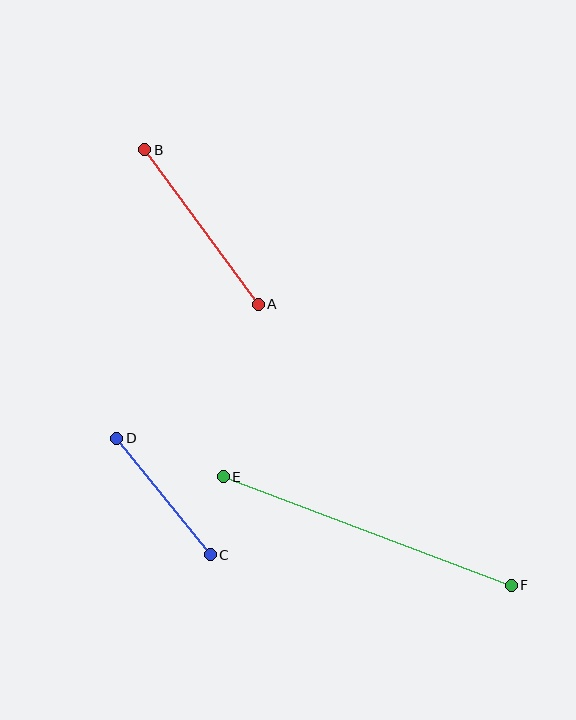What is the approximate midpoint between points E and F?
The midpoint is at approximately (367, 531) pixels.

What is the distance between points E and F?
The distance is approximately 308 pixels.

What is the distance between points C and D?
The distance is approximately 149 pixels.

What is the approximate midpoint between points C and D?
The midpoint is at approximately (163, 497) pixels.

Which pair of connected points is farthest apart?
Points E and F are farthest apart.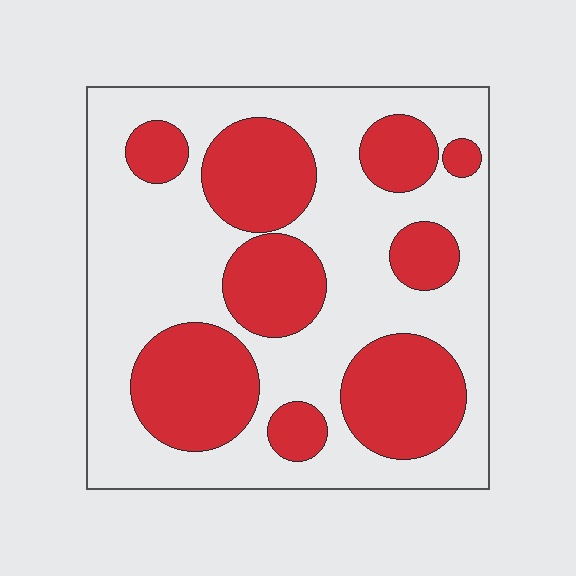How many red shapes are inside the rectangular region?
9.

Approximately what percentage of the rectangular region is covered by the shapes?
Approximately 40%.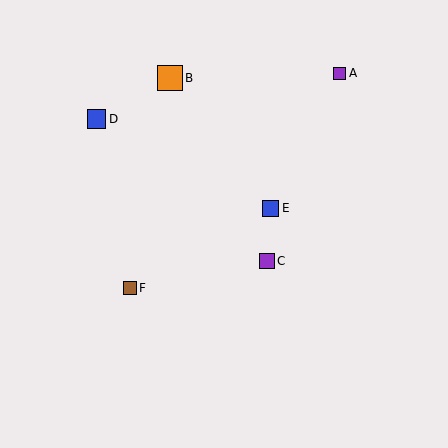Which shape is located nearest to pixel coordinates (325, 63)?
The purple square (labeled A) at (340, 74) is nearest to that location.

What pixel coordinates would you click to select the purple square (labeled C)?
Click at (267, 261) to select the purple square C.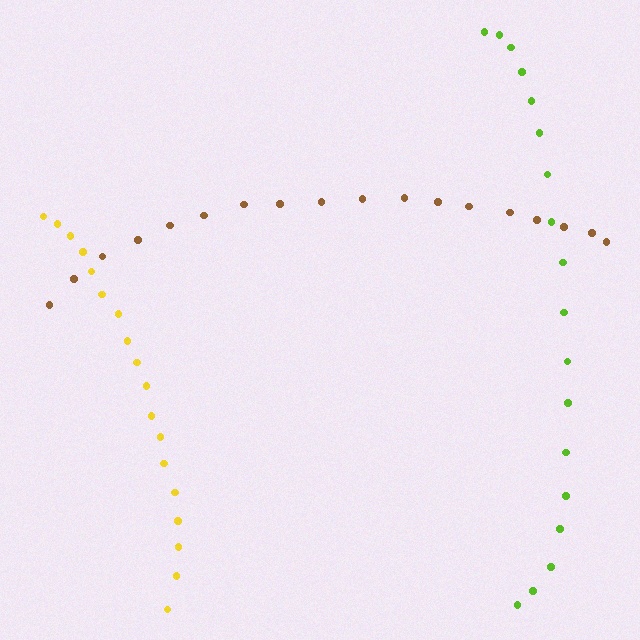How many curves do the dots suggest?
There are 3 distinct paths.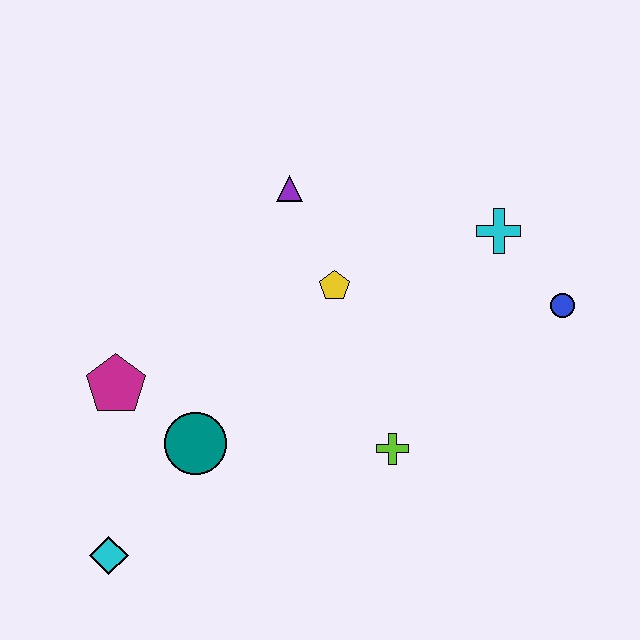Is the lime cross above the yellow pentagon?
No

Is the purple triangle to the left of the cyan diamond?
No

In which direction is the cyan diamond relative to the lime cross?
The cyan diamond is to the left of the lime cross.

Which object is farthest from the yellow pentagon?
The cyan diamond is farthest from the yellow pentagon.